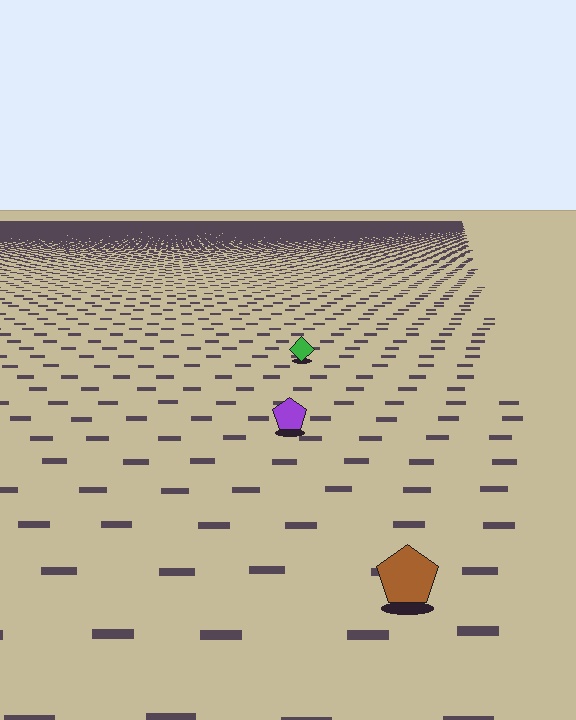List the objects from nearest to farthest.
From nearest to farthest: the brown pentagon, the purple pentagon, the green diamond.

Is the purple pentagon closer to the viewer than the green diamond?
Yes. The purple pentagon is closer — you can tell from the texture gradient: the ground texture is coarser near it.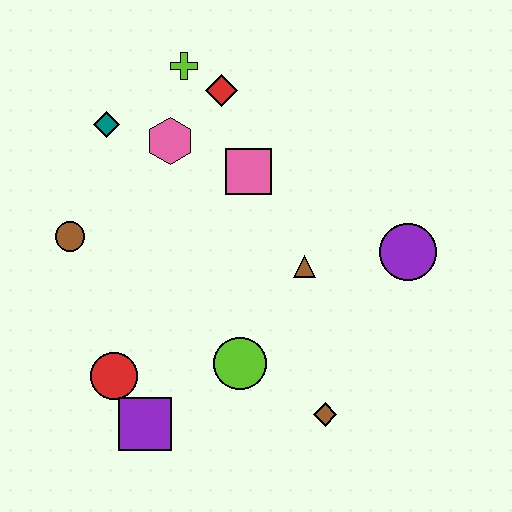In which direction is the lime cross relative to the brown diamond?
The lime cross is above the brown diamond.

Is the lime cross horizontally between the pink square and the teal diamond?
Yes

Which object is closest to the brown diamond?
The lime circle is closest to the brown diamond.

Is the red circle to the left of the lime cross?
Yes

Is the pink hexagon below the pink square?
No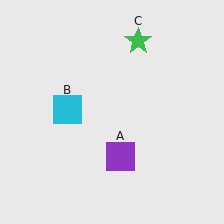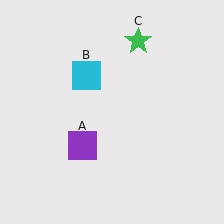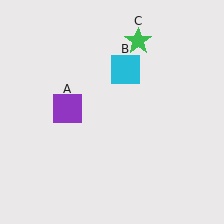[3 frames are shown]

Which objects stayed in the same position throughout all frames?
Green star (object C) remained stationary.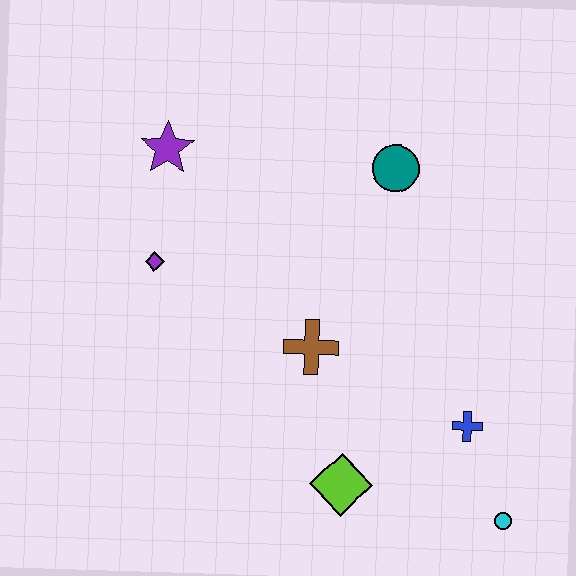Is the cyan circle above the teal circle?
No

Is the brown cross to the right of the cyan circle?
No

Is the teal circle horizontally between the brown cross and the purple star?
No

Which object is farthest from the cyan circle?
The purple star is farthest from the cyan circle.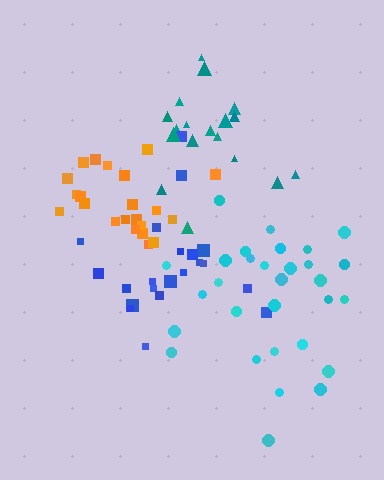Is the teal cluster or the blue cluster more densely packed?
Teal.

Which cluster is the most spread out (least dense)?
Cyan.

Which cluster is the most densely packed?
Orange.